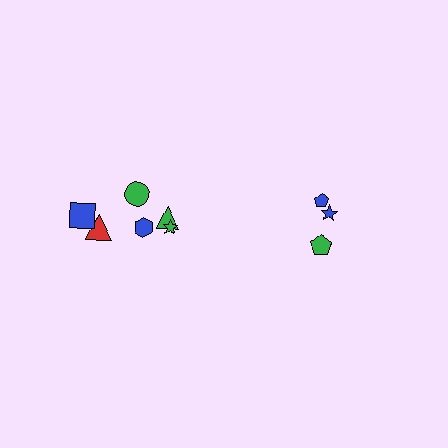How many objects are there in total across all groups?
There are 9 objects.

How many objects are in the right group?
There are 3 objects.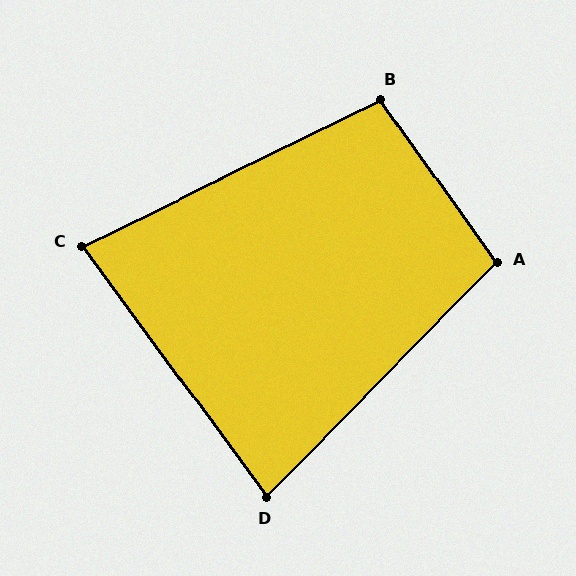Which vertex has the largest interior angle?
A, at approximately 100 degrees.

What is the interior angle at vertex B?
Approximately 99 degrees (obtuse).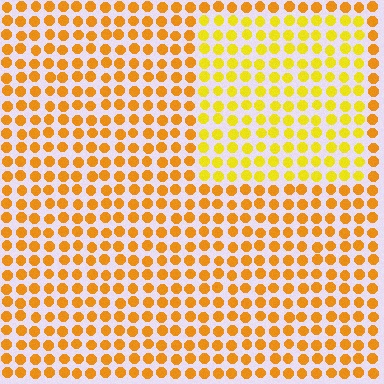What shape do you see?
I see a rectangle.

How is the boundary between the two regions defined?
The boundary is defined purely by a slight shift in hue (about 23 degrees). Spacing, size, and orientation are identical on both sides.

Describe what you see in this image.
The image is filled with small orange elements in a uniform arrangement. A rectangle-shaped region is visible where the elements are tinted to a slightly different hue, forming a subtle color boundary.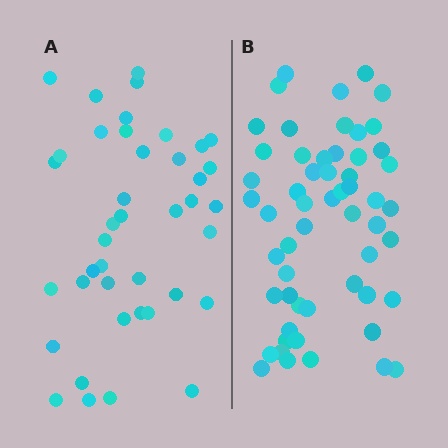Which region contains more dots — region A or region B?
Region B (the right region) has more dots.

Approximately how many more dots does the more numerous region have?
Region B has approximately 15 more dots than region A.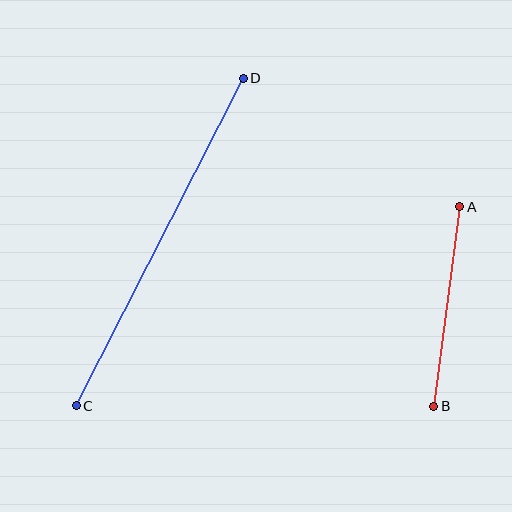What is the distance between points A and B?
The distance is approximately 201 pixels.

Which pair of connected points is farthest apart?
Points C and D are farthest apart.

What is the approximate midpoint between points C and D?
The midpoint is at approximately (160, 242) pixels.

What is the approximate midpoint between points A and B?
The midpoint is at approximately (447, 307) pixels.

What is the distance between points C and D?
The distance is approximately 368 pixels.